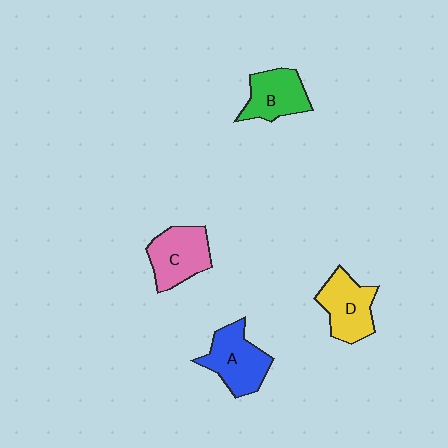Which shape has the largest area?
Shape A (blue).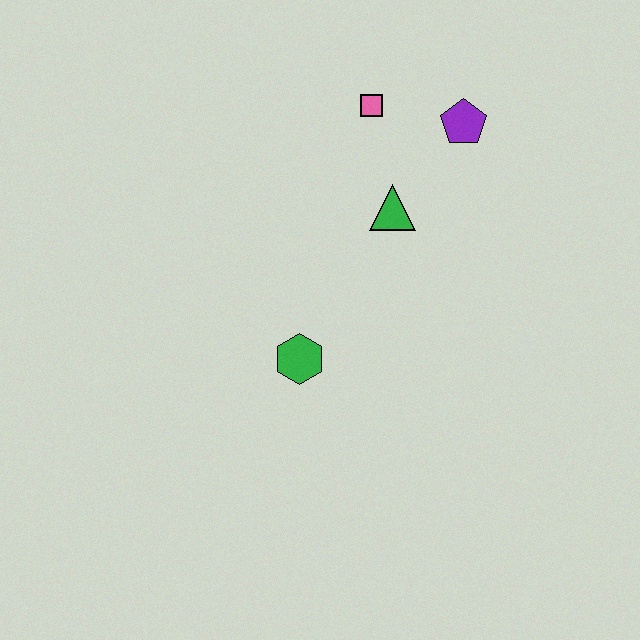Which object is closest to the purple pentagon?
The pink square is closest to the purple pentagon.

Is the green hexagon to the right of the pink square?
No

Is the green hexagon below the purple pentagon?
Yes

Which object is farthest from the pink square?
The green hexagon is farthest from the pink square.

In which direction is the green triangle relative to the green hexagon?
The green triangle is above the green hexagon.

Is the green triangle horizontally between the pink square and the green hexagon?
No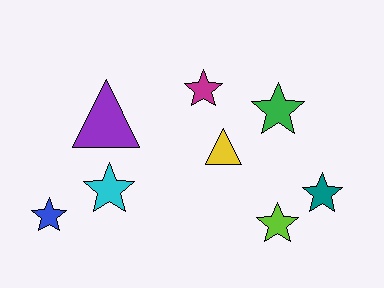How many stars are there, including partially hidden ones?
There are 6 stars.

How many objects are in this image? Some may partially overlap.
There are 8 objects.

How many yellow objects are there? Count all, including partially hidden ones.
There is 1 yellow object.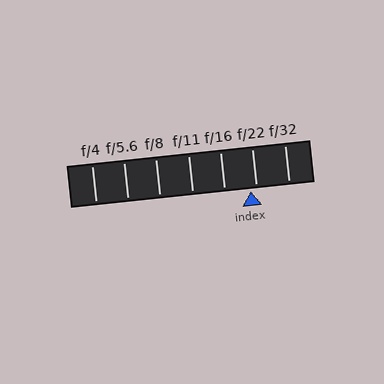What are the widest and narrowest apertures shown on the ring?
The widest aperture shown is f/4 and the narrowest is f/32.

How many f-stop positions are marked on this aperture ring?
There are 7 f-stop positions marked.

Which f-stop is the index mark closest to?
The index mark is closest to f/22.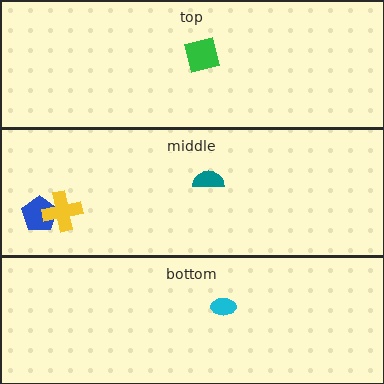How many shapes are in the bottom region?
1.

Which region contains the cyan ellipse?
The bottom region.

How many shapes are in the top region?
1.